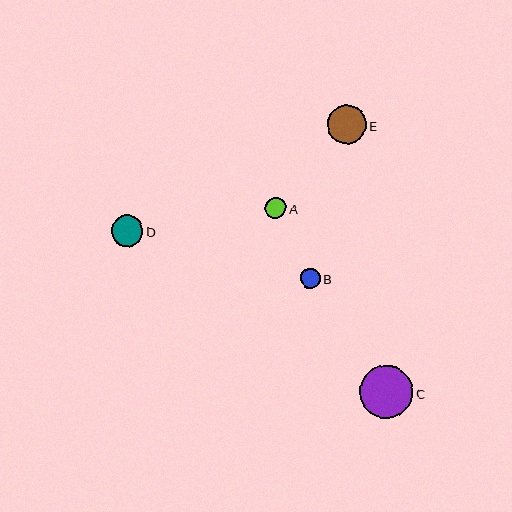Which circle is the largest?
Circle C is the largest with a size of approximately 53 pixels.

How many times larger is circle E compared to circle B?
Circle E is approximately 2.0 times the size of circle B.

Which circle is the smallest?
Circle B is the smallest with a size of approximately 20 pixels.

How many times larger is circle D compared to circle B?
Circle D is approximately 1.6 times the size of circle B.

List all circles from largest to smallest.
From largest to smallest: C, E, D, A, B.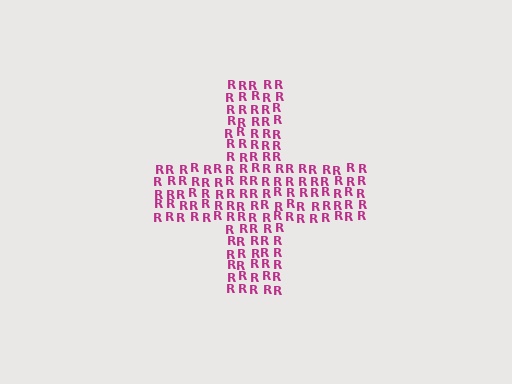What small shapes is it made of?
It is made of small letter R's.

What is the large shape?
The large shape is a cross.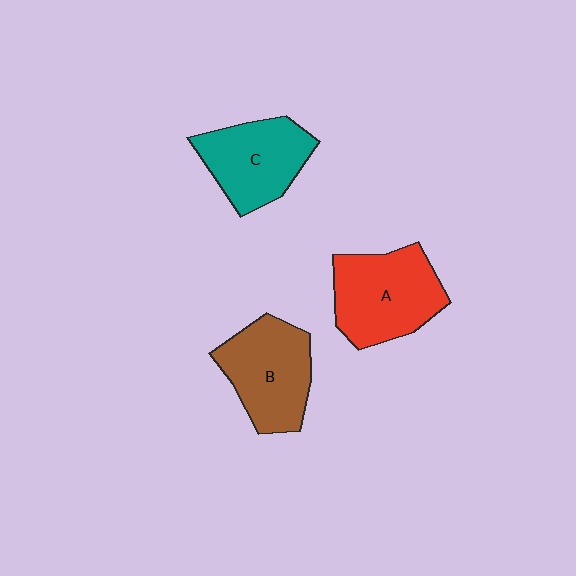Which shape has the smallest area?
Shape C (teal).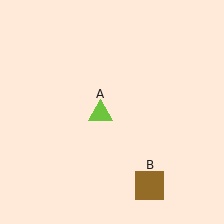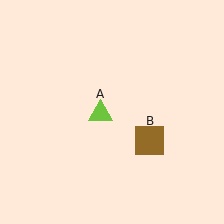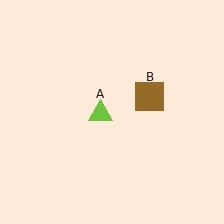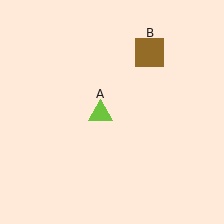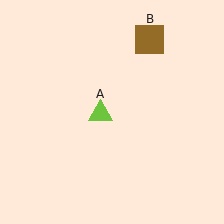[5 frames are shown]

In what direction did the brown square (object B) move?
The brown square (object B) moved up.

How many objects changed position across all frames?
1 object changed position: brown square (object B).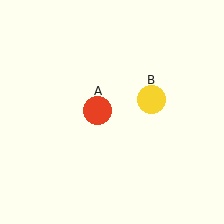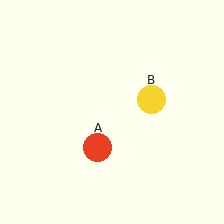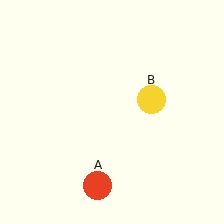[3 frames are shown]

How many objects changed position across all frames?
1 object changed position: red circle (object A).